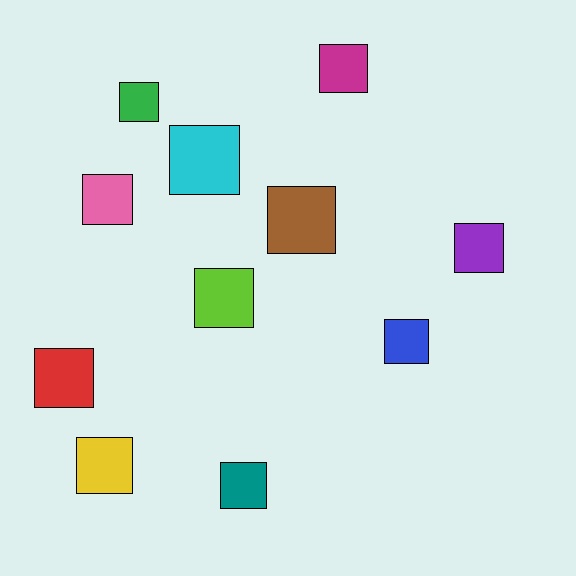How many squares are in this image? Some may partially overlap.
There are 11 squares.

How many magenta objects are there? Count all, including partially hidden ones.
There is 1 magenta object.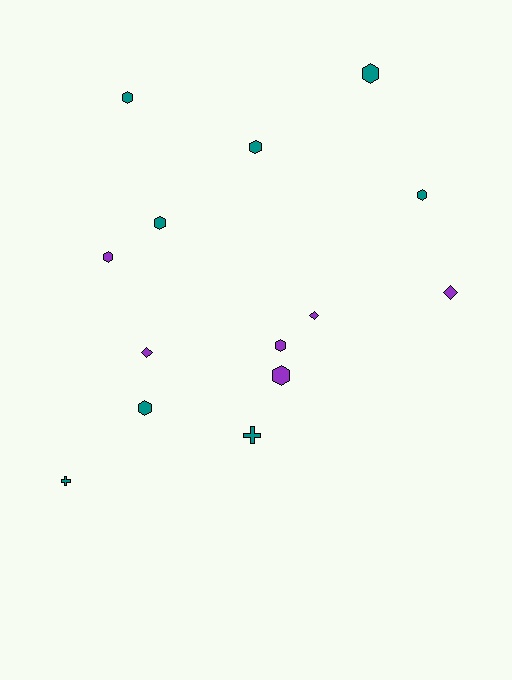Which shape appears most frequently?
Hexagon, with 9 objects.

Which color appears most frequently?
Teal, with 8 objects.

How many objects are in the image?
There are 14 objects.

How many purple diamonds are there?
There are 3 purple diamonds.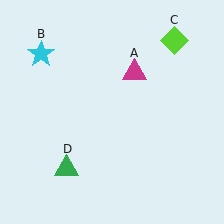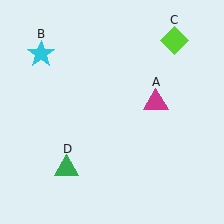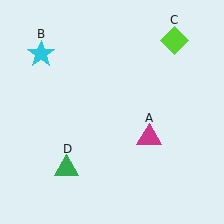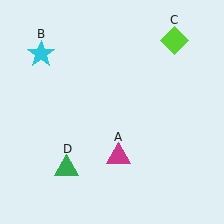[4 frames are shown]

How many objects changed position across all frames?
1 object changed position: magenta triangle (object A).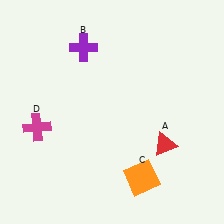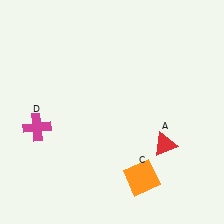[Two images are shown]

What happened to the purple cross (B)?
The purple cross (B) was removed in Image 2. It was in the top-left area of Image 1.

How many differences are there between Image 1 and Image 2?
There is 1 difference between the two images.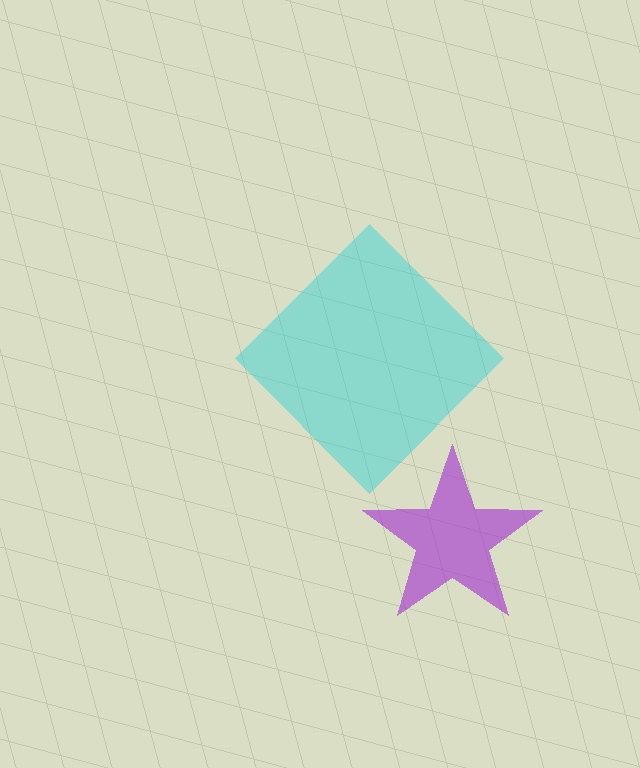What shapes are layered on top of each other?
The layered shapes are: a cyan diamond, a purple star.